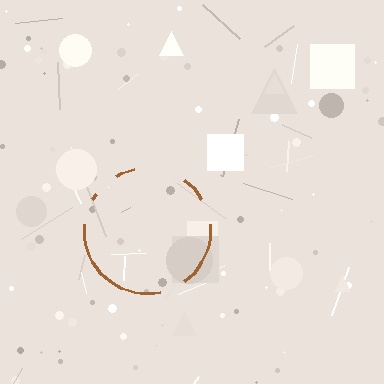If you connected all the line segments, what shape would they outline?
They would outline a circle.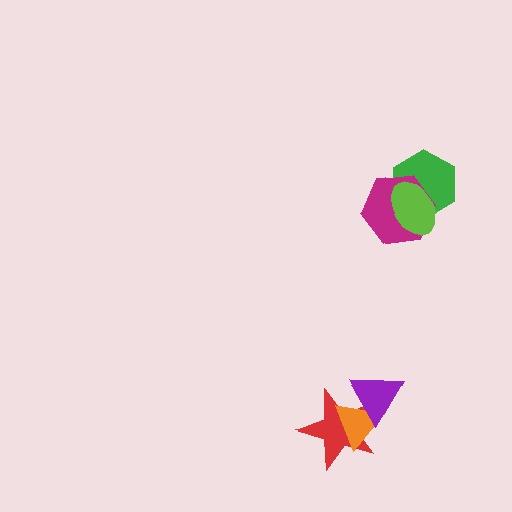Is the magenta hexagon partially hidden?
Yes, it is partially covered by another shape.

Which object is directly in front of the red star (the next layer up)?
The orange triangle is directly in front of the red star.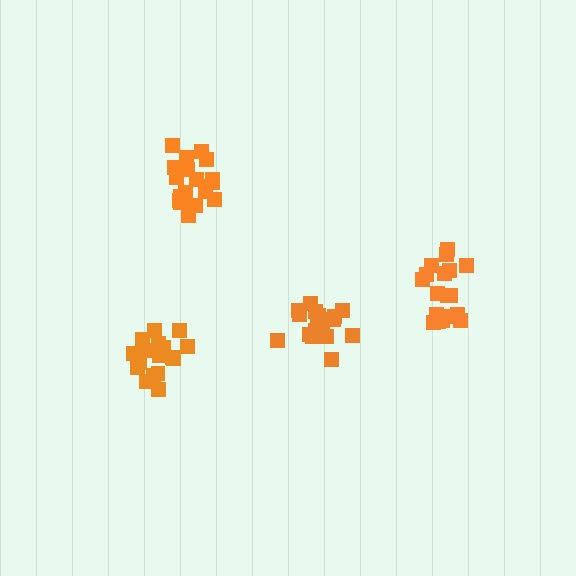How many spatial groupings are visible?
There are 4 spatial groupings.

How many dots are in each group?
Group 1: 19 dots, Group 2: 18 dots, Group 3: 18 dots, Group 4: 20 dots (75 total).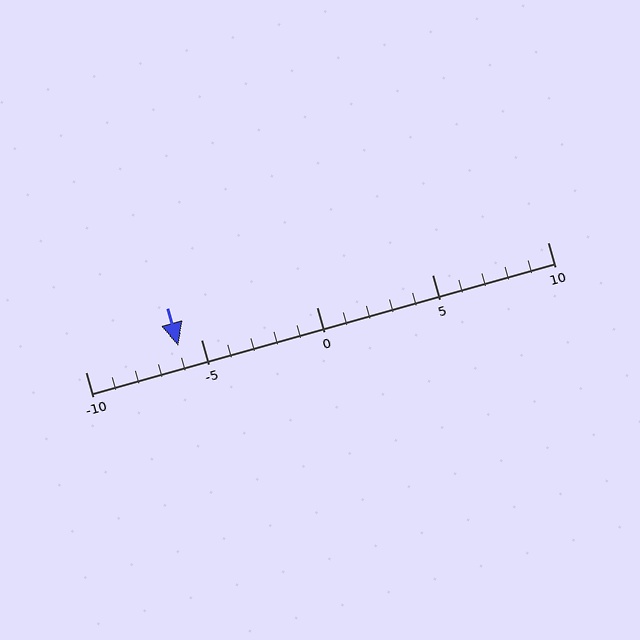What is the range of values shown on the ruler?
The ruler shows values from -10 to 10.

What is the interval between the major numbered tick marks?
The major tick marks are spaced 5 units apart.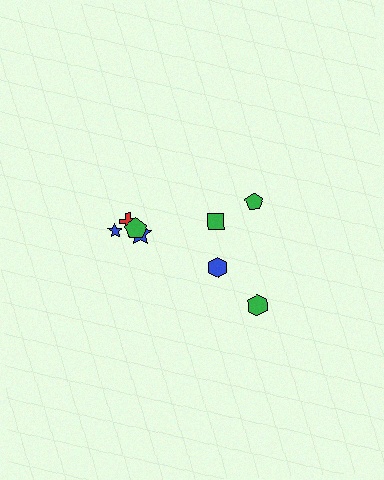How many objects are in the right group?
There are 3 objects.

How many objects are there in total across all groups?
There are 8 objects.